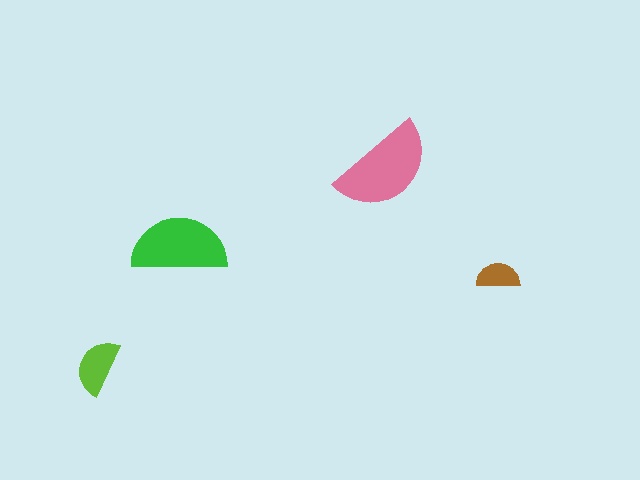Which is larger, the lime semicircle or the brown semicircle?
The lime one.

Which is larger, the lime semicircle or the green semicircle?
The green one.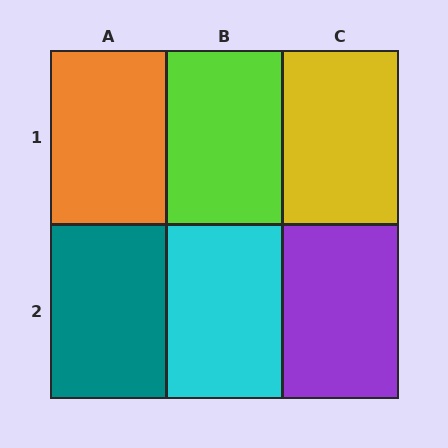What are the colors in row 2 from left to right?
Teal, cyan, purple.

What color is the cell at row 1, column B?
Lime.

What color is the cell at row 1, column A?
Orange.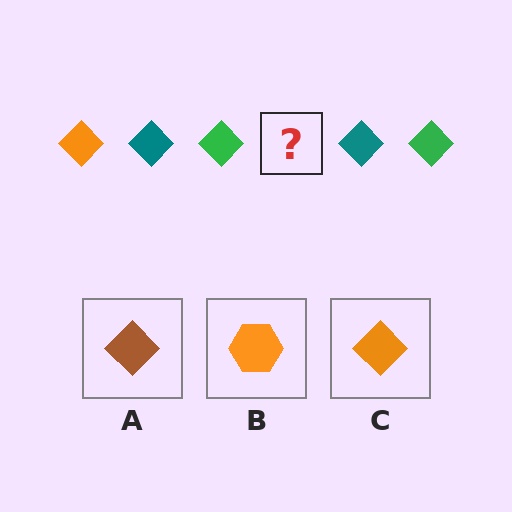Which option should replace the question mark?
Option C.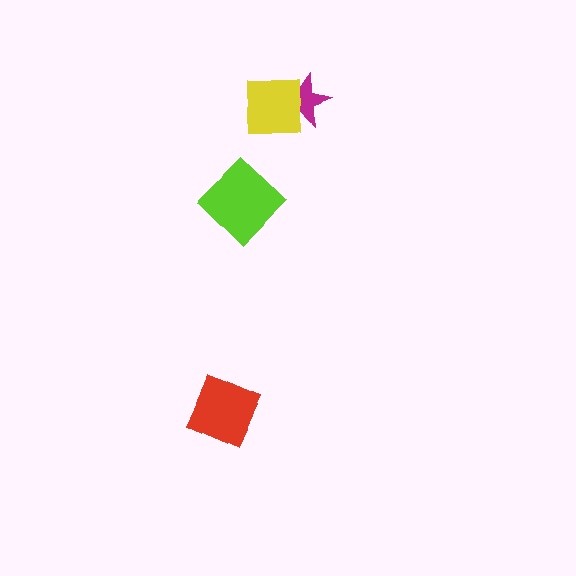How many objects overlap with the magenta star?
1 object overlaps with the magenta star.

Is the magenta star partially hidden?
Yes, it is partially covered by another shape.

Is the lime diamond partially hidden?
No, no other shape covers it.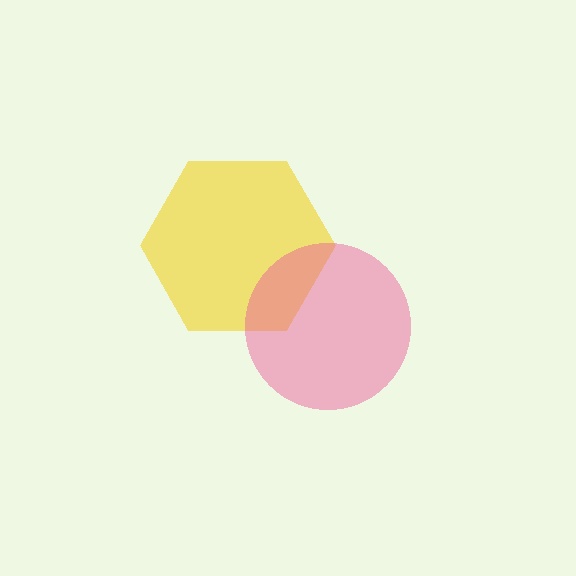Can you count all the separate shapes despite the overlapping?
Yes, there are 2 separate shapes.